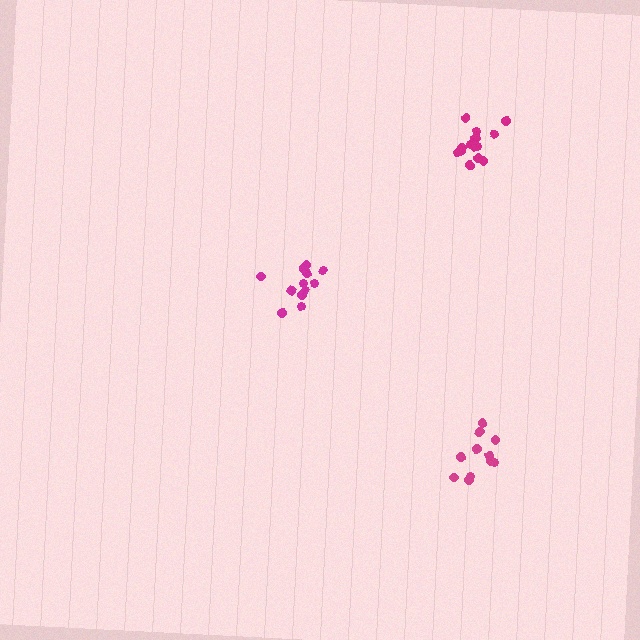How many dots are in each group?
Group 1: 12 dots, Group 2: 11 dots, Group 3: 16 dots (39 total).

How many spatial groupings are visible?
There are 3 spatial groupings.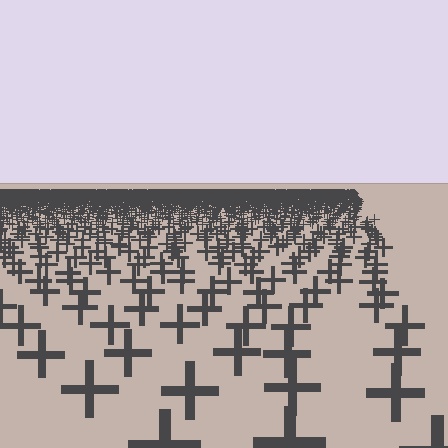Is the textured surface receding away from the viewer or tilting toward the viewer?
The surface is receding away from the viewer. Texture elements get smaller and denser toward the top.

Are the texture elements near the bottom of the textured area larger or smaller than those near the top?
Larger. Near the bottom, elements are closer to the viewer and appear at a bigger on-screen size.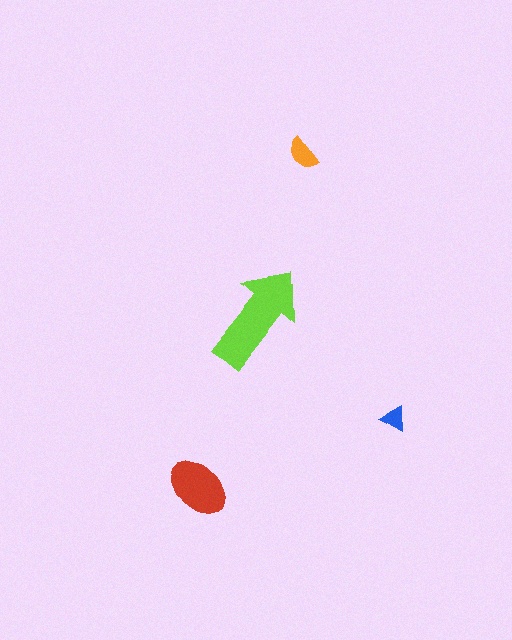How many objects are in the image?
There are 4 objects in the image.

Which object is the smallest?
The blue triangle.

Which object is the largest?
The lime arrow.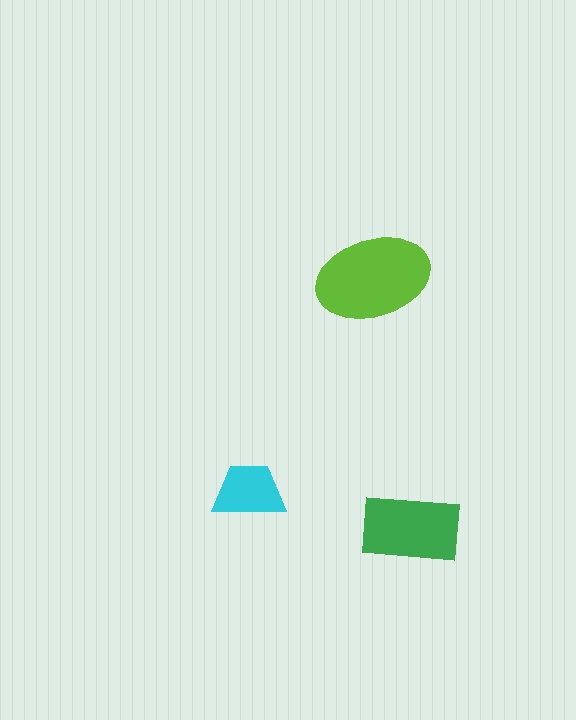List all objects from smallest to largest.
The cyan trapezoid, the green rectangle, the lime ellipse.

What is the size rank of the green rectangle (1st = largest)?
2nd.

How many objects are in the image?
There are 3 objects in the image.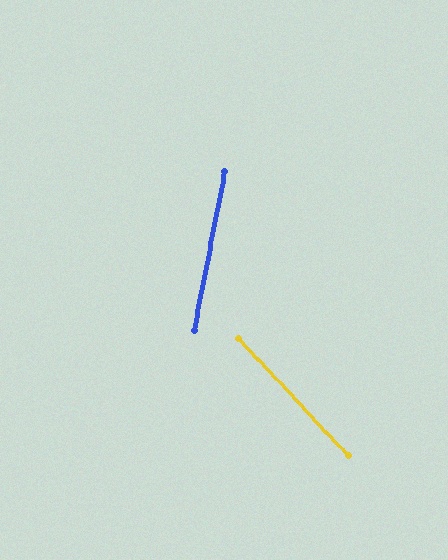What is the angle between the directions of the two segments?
Approximately 54 degrees.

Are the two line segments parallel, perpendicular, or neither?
Neither parallel nor perpendicular — they differ by about 54°.